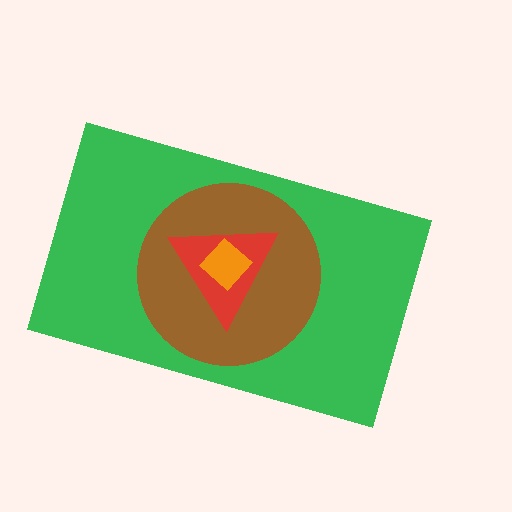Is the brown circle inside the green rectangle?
Yes.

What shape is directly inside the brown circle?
The red triangle.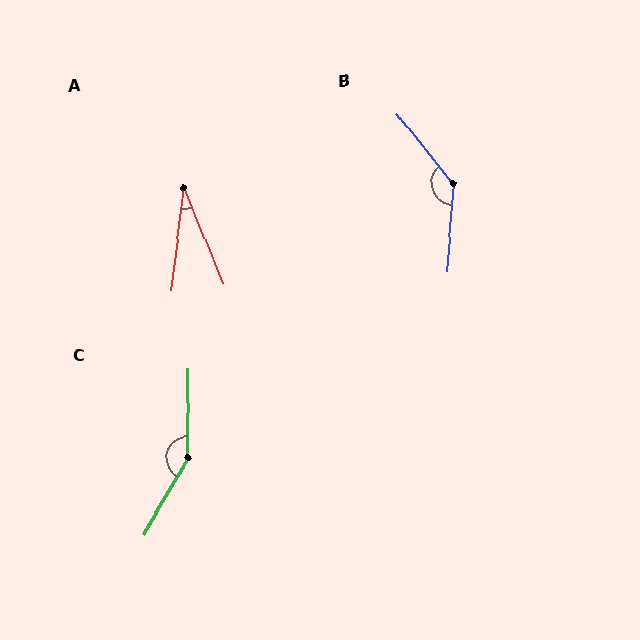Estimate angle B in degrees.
Approximately 137 degrees.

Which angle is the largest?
C, at approximately 150 degrees.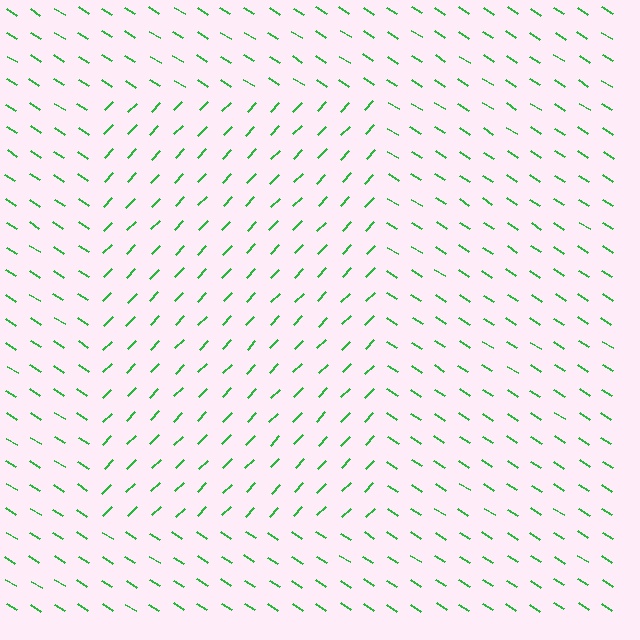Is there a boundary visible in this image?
Yes, there is a texture boundary formed by a change in line orientation.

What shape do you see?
I see a rectangle.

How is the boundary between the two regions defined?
The boundary is defined purely by a change in line orientation (approximately 78 degrees difference). All lines are the same color and thickness.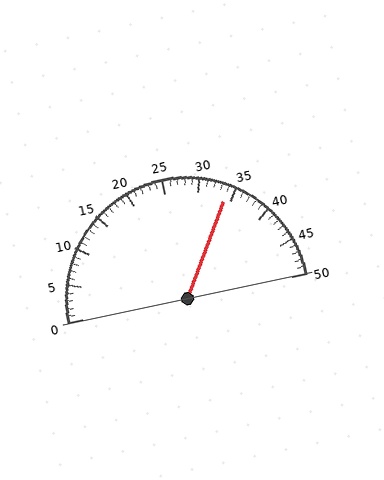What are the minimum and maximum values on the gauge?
The gauge ranges from 0 to 50.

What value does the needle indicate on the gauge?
The needle indicates approximately 34.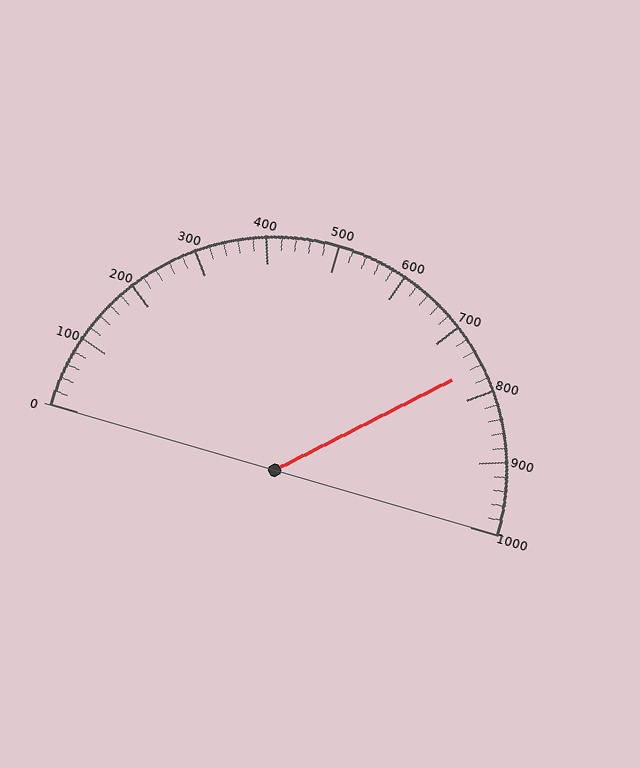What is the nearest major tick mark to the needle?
The nearest major tick mark is 800.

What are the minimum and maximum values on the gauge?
The gauge ranges from 0 to 1000.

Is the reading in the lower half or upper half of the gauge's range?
The reading is in the upper half of the range (0 to 1000).